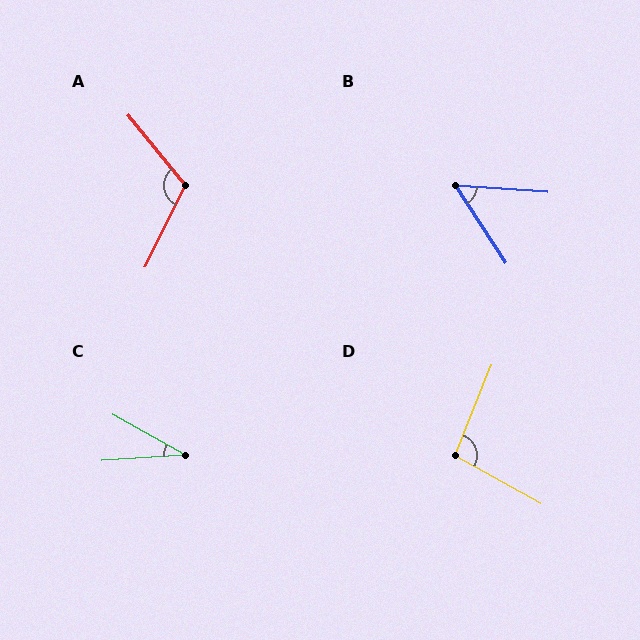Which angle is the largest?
A, at approximately 114 degrees.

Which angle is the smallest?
C, at approximately 33 degrees.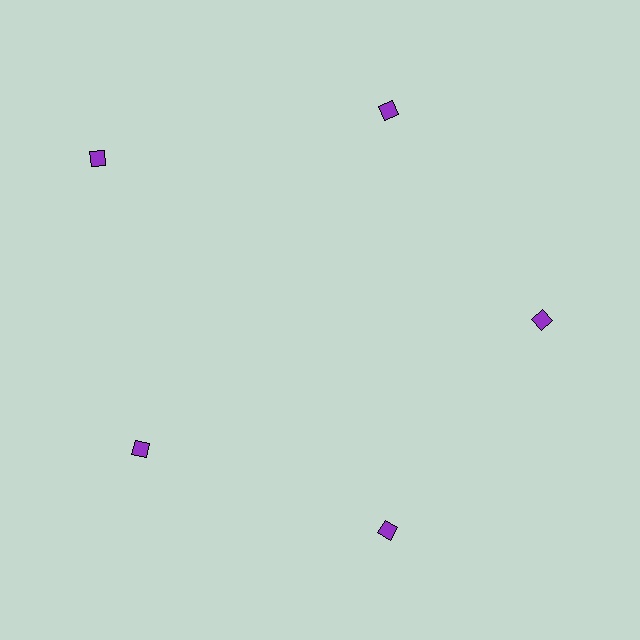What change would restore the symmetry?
The symmetry would be restored by moving it inward, back onto the ring so that all 5 diamonds sit at equal angles and equal distance from the center.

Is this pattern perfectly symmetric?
No. The 5 purple diamonds are arranged in a ring, but one element near the 10 o'clock position is pushed outward from the center, breaking the 5-fold rotational symmetry.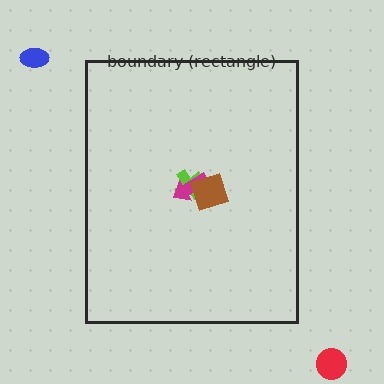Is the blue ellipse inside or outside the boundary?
Outside.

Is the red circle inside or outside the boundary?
Outside.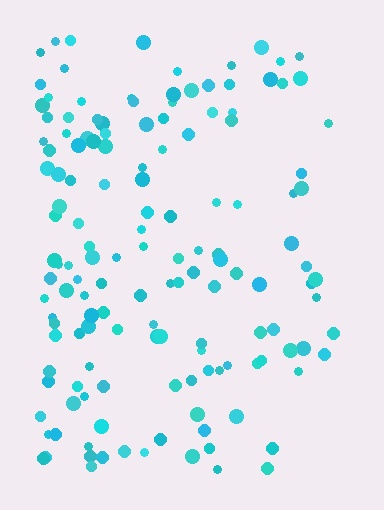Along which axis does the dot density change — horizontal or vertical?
Horizontal.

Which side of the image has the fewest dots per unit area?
The right.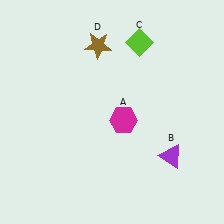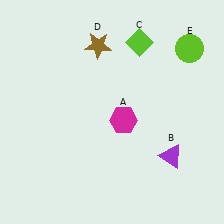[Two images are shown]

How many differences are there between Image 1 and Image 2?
There is 1 difference between the two images.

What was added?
A lime circle (E) was added in Image 2.